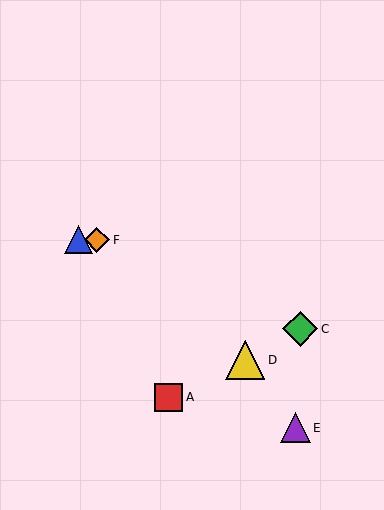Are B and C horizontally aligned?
No, B is at y≈240 and C is at y≈329.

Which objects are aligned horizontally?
Objects B, F are aligned horizontally.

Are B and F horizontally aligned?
Yes, both are at y≈240.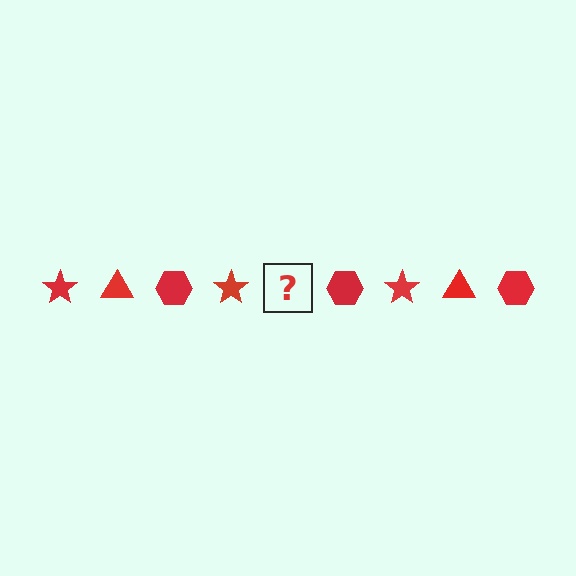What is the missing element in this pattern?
The missing element is a red triangle.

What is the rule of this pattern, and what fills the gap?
The rule is that the pattern cycles through star, triangle, hexagon shapes in red. The gap should be filled with a red triangle.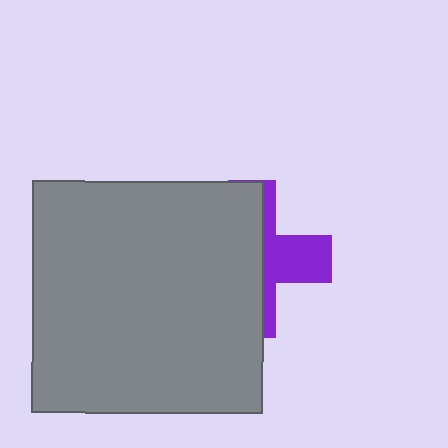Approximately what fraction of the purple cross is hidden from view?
Roughly 64% of the purple cross is hidden behind the gray square.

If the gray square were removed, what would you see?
You would see the complete purple cross.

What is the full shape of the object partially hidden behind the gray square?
The partially hidden object is a purple cross.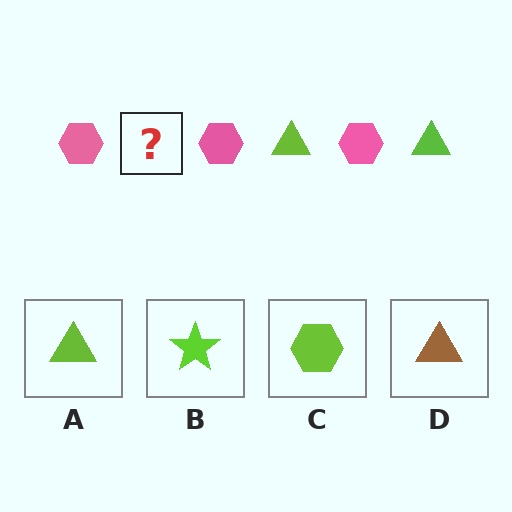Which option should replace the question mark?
Option A.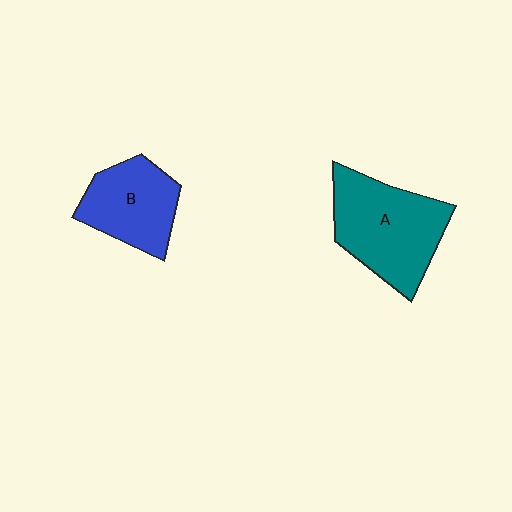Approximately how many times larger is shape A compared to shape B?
Approximately 1.4 times.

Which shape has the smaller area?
Shape B (blue).